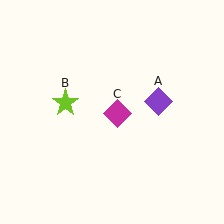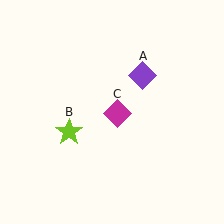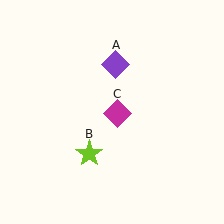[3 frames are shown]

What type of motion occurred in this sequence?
The purple diamond (object A), lime star (object B) rotated counterclockwise around the center of the scene.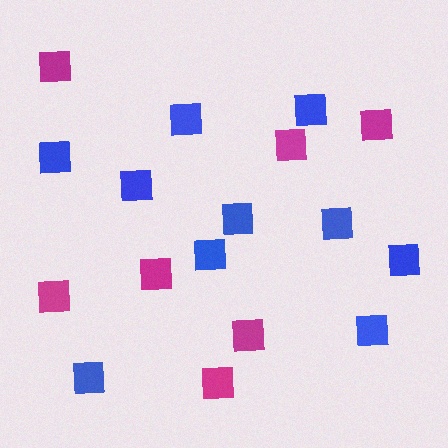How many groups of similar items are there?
There are 2 groups: one group of blue squares (10) and one group of magenta squares (7).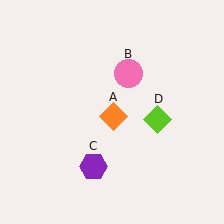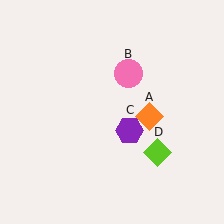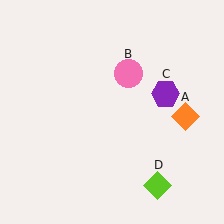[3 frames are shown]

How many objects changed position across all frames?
3 objects changed position: orange diamond (object A), purple hexagon (object C), lime diamond (object D).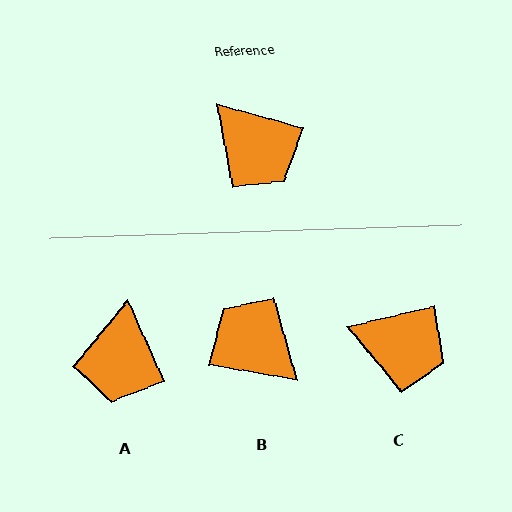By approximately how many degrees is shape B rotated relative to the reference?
Approximately 174 degrees clockwise.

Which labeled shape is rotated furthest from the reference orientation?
B, about 174 degrees away.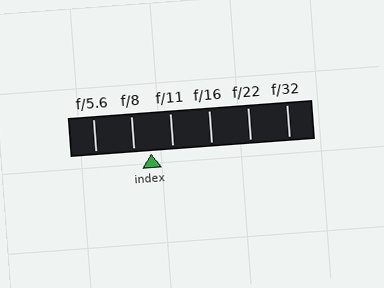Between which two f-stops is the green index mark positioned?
The index mark is between f/8 and f/11.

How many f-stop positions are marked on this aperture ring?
There are 6 f-stop positions marked.